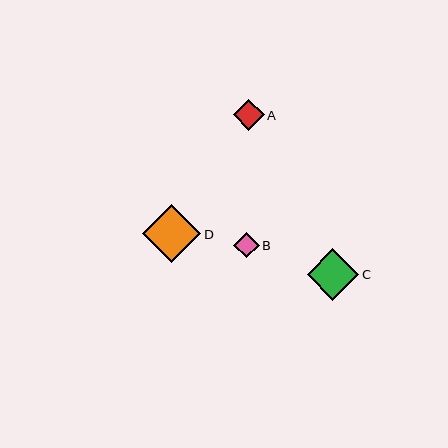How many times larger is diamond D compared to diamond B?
Diamond D is approximately 2.3 times the size of diamond B.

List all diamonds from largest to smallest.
From largest to smallest: D, C, A, B.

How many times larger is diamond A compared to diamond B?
Diamond A is approximately 1.2 times the size of diamond B.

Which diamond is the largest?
Diamond D is the largest with a size of approximately 58 pixels.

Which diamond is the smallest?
Diamond B is the smallest with a size of approximately 25 pixels.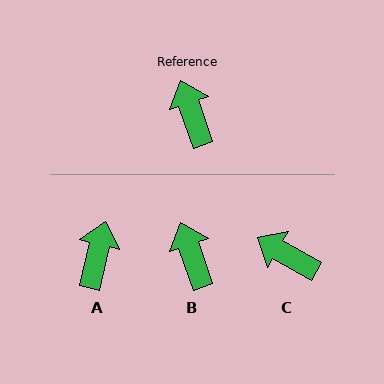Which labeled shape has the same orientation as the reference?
B.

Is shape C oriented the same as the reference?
No, it is off by about 41 degrees.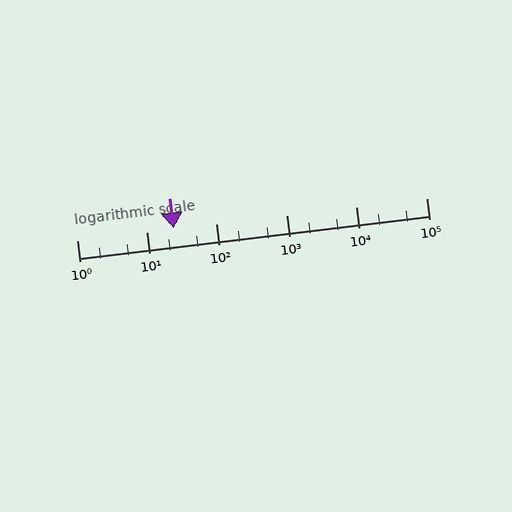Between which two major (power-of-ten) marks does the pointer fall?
The pointer is between 10 and 100.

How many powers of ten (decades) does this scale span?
The scale spans 5 decades, from 1 to 100000.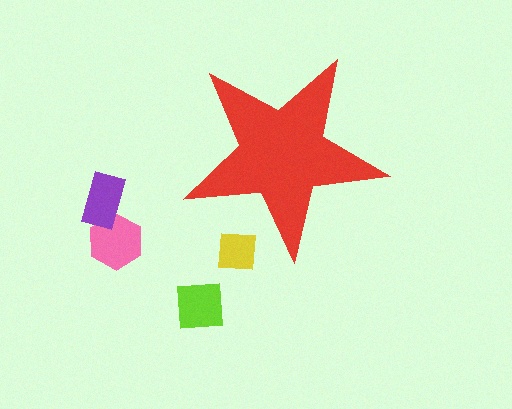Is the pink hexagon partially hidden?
No, the pink hexagon is fully visible.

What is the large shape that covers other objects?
A red star.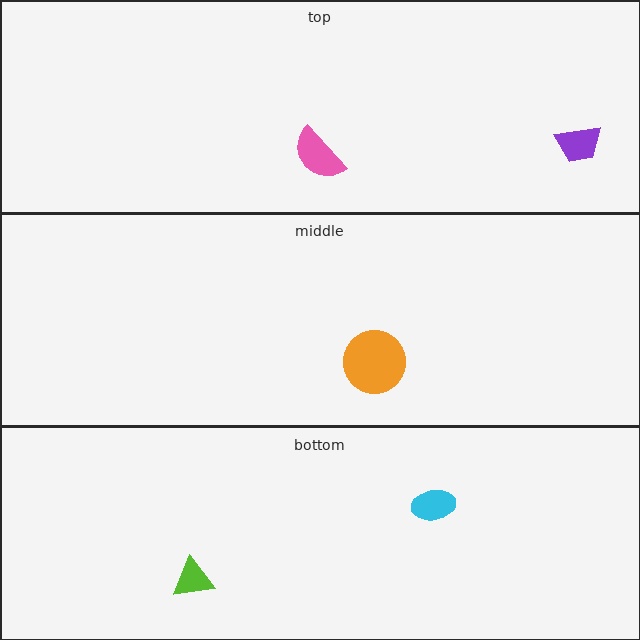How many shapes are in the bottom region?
2.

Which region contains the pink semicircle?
The top region.